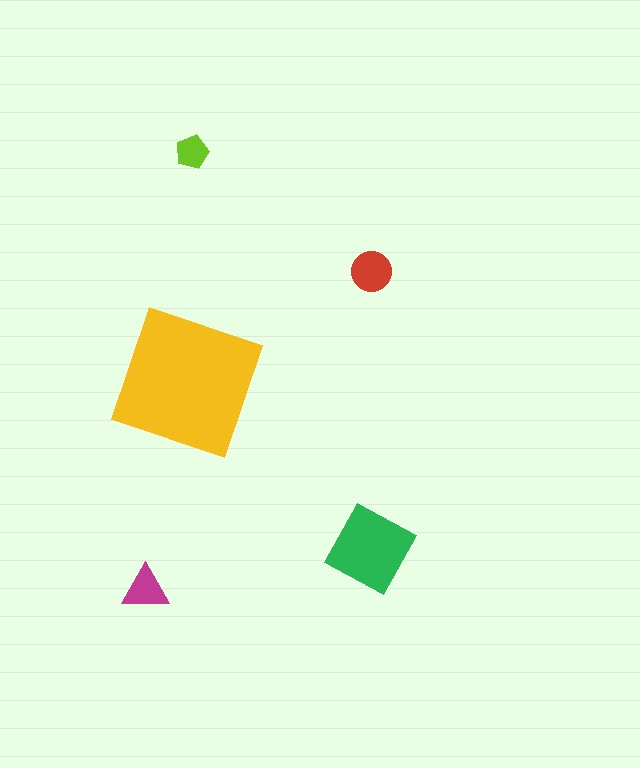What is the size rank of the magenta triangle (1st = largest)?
4th.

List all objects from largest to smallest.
The yellow square, the green diamond, the red circle, the magenta triangle, the lime pentagon.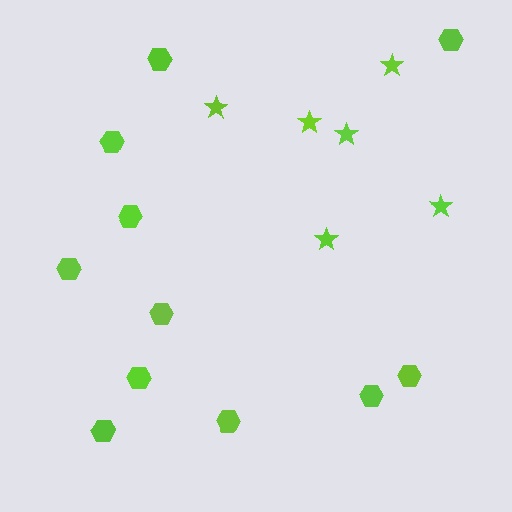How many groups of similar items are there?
There are 2 groups: one group of stars (6) and one group of hexagons (11).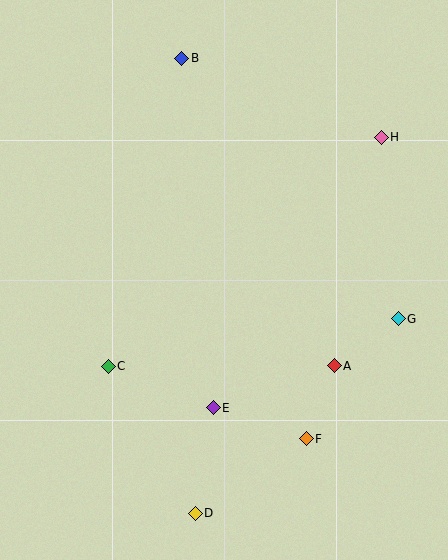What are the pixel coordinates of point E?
Point E is at (213, 408).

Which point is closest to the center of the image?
Point E at (213, 408) is closest to the center.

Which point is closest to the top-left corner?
Point B is closest to the top-left corner.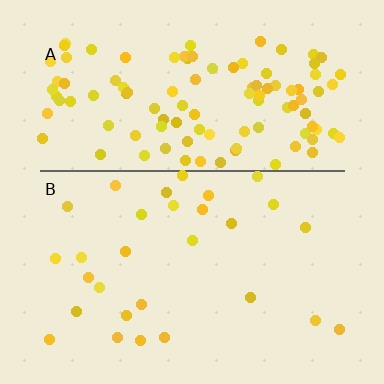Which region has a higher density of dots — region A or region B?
A (the top).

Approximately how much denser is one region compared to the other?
Approximately 4.0× — region A over region B.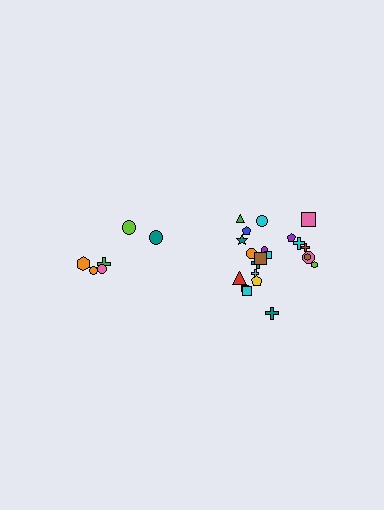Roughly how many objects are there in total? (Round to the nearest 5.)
Roughly 30 objects in total.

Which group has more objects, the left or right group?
The right group.